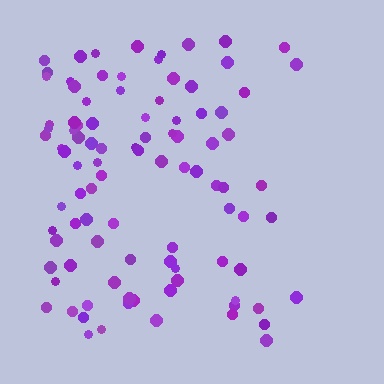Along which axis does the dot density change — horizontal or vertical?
Horizontal.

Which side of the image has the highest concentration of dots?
The left.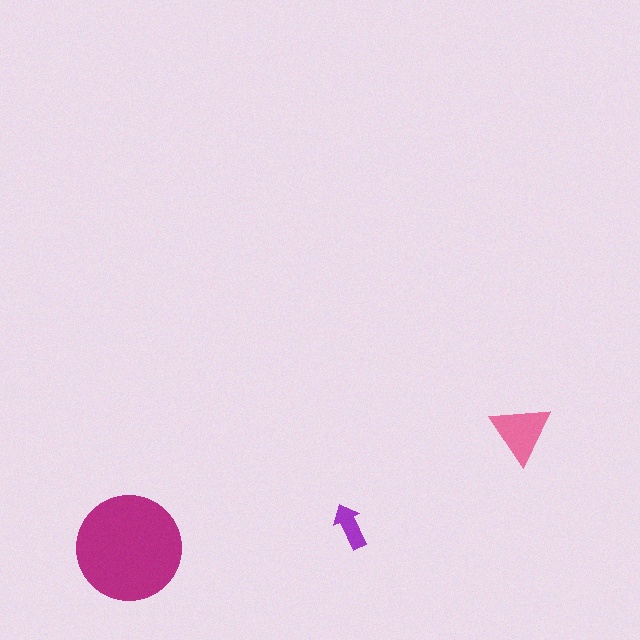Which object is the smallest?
The purple arrow.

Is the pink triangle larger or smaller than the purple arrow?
Larger.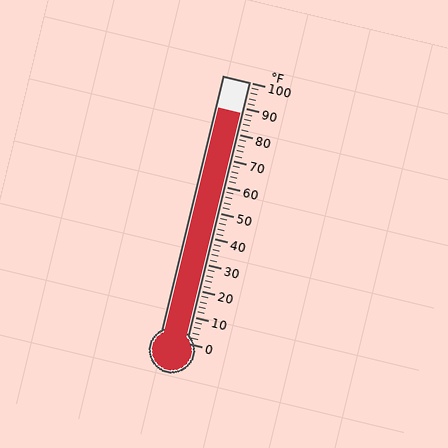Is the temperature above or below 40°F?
The temperature is above 40°F.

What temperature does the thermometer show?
The thermometer shows approximately 88°F.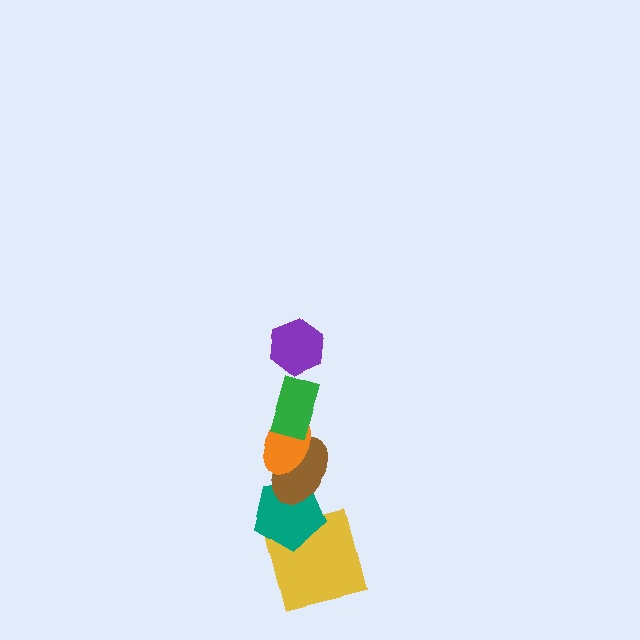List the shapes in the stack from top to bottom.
From top to bottom: the purple hexagon, the green rectangle, the orange ellipse, the brown ellipse, the teal pentagon, the yellow square.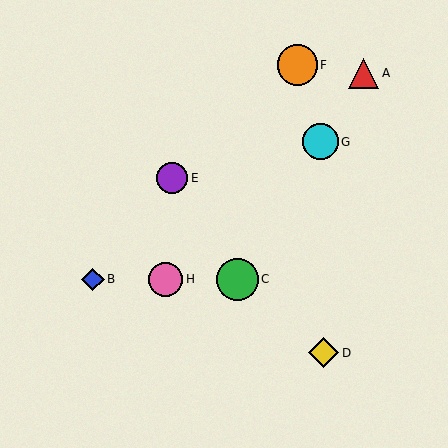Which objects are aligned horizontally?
Objects B, C, H are aligned horizontally.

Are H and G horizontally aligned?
No, H is at y≈279 and G is at y≈142.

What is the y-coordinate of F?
Object F is at y≈65.